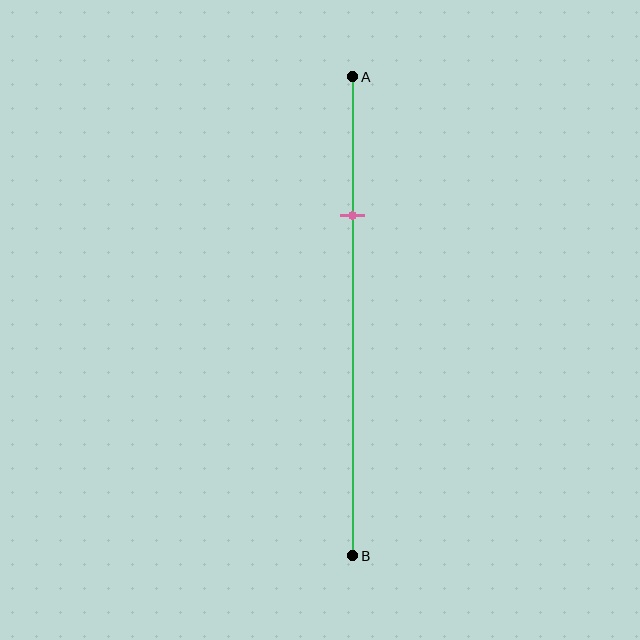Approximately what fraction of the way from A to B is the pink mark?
The pink mark is approximately 30% of the way from A to B.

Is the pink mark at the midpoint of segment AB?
No, the mark is at about 30% from A, not at the 50% midpoint.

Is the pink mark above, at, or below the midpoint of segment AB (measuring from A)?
The pink mark is above the midpoint of segment AB.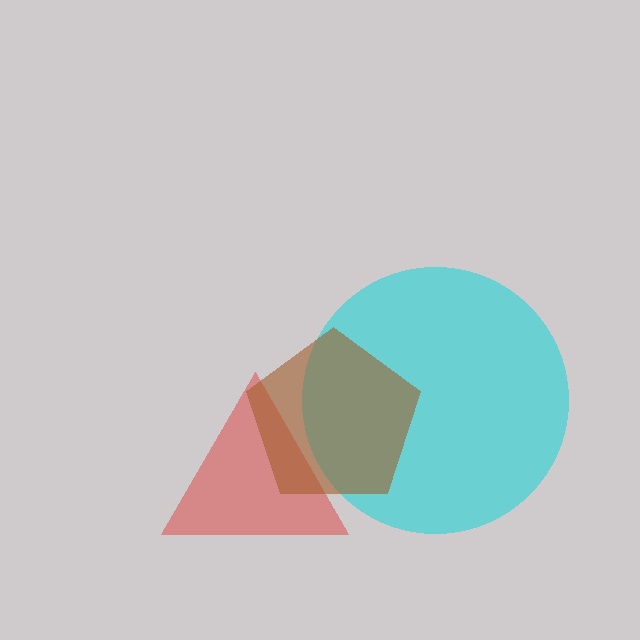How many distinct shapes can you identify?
There are 3 distinct shapes: a red triangle, a cyan circle, a brown pentagon.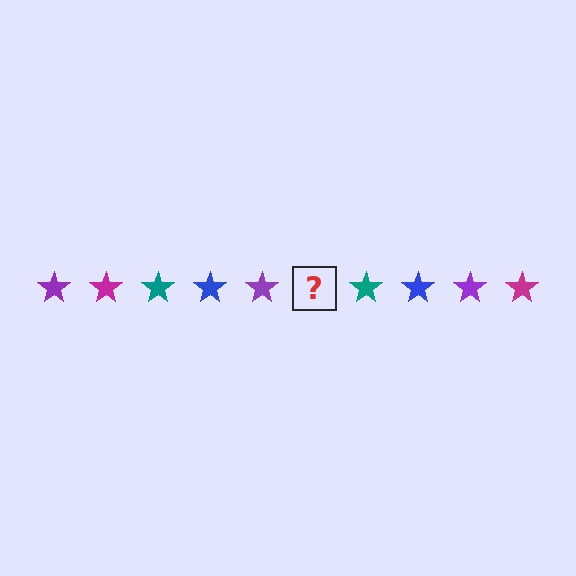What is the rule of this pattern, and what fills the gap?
The rule is that the pattern cycles through purple, magenta, teal, blue stars. The gap should be filled with a magenta star.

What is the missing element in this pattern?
The missing element is a magenta star.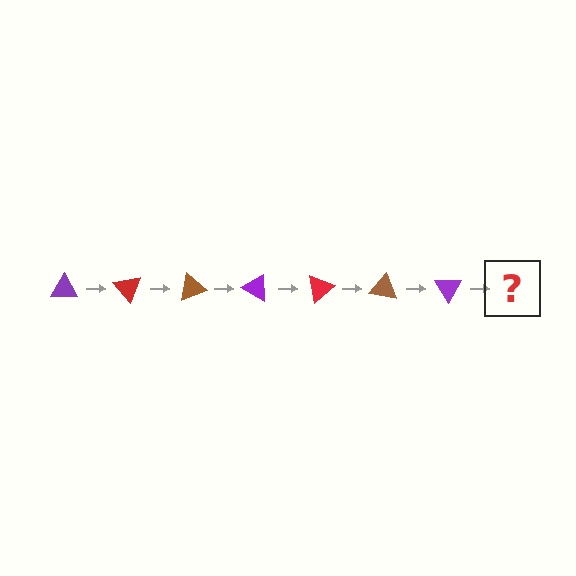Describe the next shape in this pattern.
It should be a red triangle, rotated 350 degrees from the start.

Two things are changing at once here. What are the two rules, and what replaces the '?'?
The two rules are that it rotates 50 degrees each step and the color cycles through purple, red, and brown. The '?' should be a red triangle, rotated 350 degrees from the start.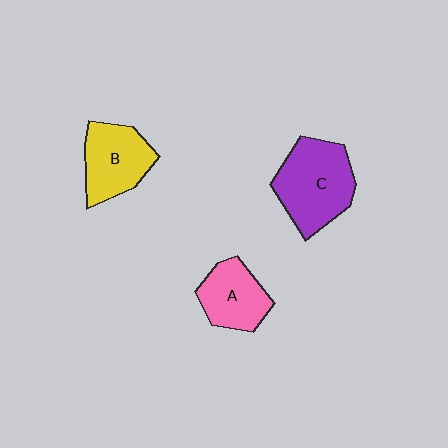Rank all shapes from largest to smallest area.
From largest to smallest: C (purple), B (yellow), A (pink).